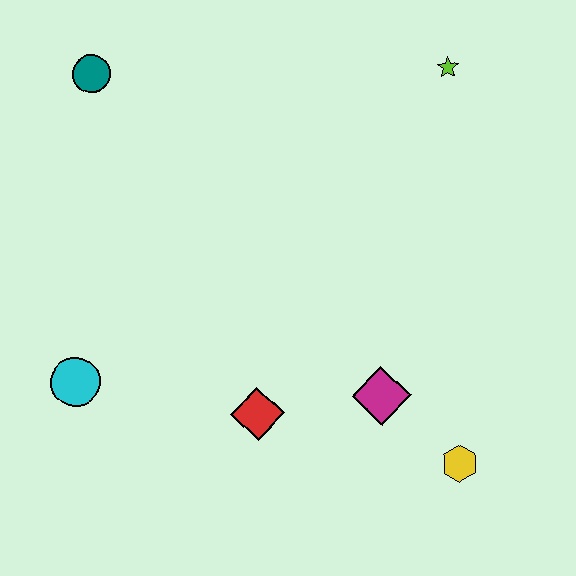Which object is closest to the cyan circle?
The red diamond is closest to the cyan circle.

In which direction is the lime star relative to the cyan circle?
The lime star is to the right of the cyan circle.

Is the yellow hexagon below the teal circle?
Yes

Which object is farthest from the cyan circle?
The lime star is farthest from the cyan circle.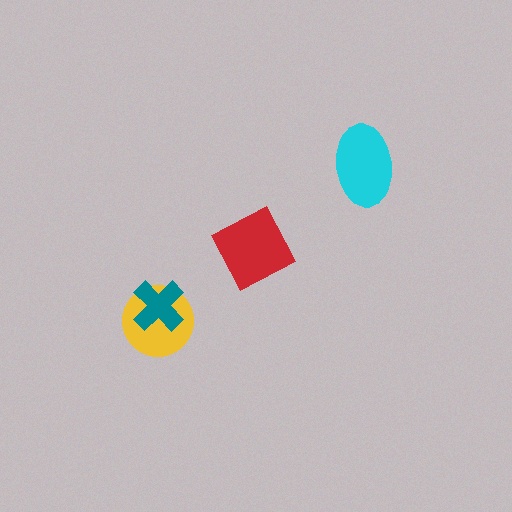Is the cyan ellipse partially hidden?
No, no other shape covers it.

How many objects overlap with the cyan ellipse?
0 objects overlap with the cyan ellipse.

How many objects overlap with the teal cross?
1 object overlaps with the teal cross.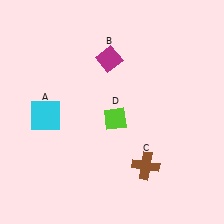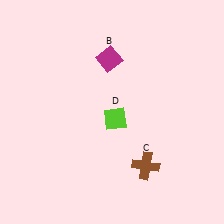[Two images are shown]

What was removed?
The cyan square (A) was removed in Image 2.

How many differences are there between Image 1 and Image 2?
There is 1 difference between the two images.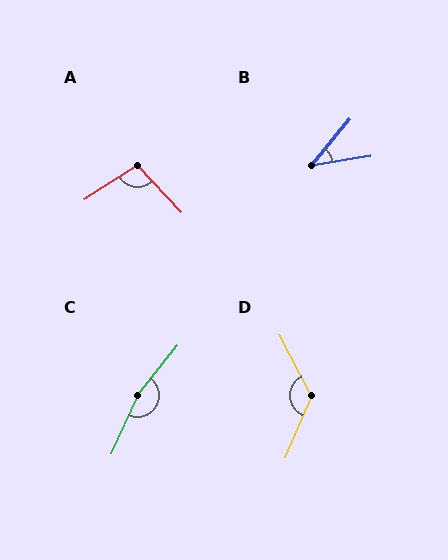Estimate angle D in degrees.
Approximately 130 degrees.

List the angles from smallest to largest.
B (42°), A (100°), D (130°), C (165°).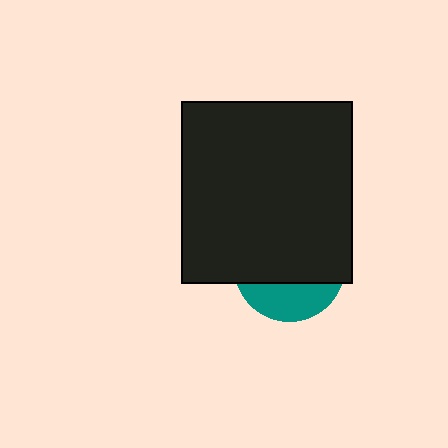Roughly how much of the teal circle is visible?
A small part of it is visible (roughly 31%).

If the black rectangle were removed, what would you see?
You would see the complete teal circle.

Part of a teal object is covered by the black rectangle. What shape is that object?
It is a circle.